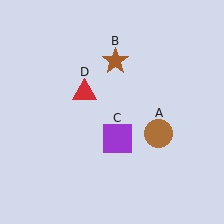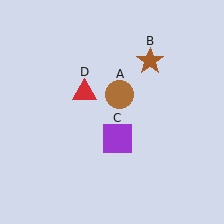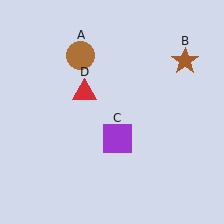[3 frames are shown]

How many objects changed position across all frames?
2 objects changed position: brown circle (object A), brown star (object B).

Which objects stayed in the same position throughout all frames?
Purple square (object C) and red triangle (object D) remained stationary.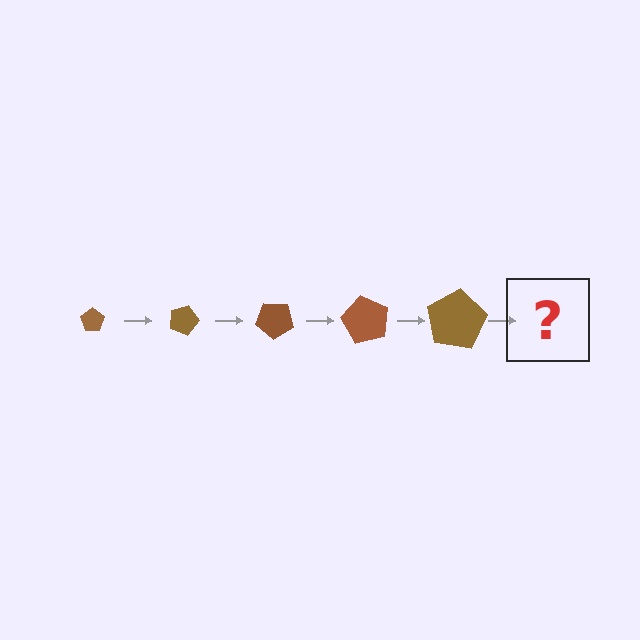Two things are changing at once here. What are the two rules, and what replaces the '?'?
The two rules are that the pentagon grows larger each step and it rotates 20 degrees each step. The '?' should be a pentagon, larger than the previous one and rotated 100 degrees from the start.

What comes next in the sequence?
The next element should be a pentagon, larger than the previous one and rotated 100 degrees from the start.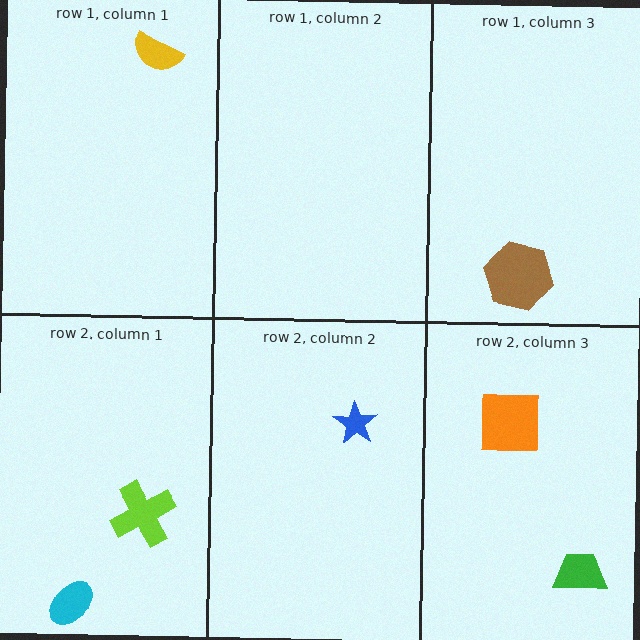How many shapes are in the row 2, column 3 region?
2.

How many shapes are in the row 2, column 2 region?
1.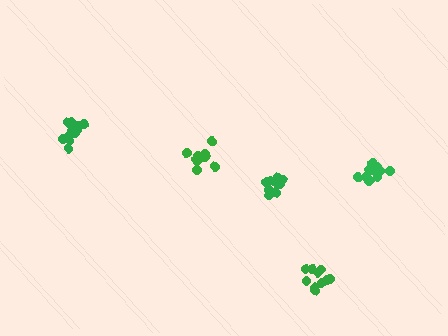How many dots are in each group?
Group 1: 11 dots, Group 2: 10 dots, Group 3: 10 dots, Group 4: 11 dots, Group 5: 10 dots (52 total).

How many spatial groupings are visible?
There are 5 spatial groupings.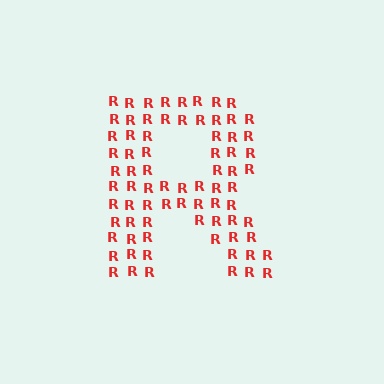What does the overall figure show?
The overall figure shows the letter R.